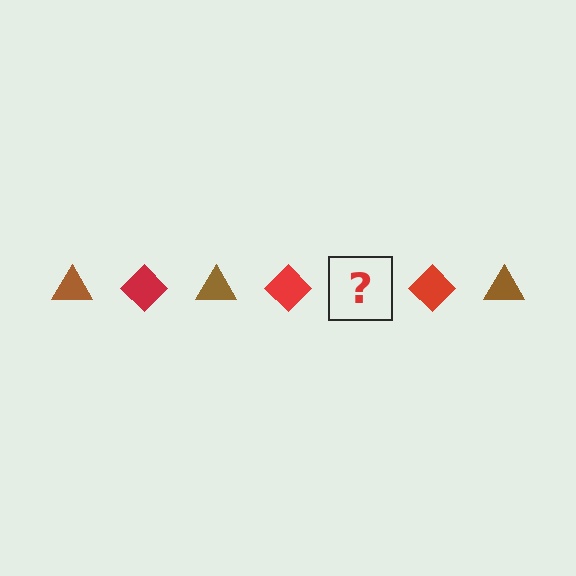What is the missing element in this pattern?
The missing element is a brown triangle.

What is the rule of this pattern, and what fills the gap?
The rule is that the pattern alternates between brown triangle and red diamond. The gap should be filled with a brown triangle.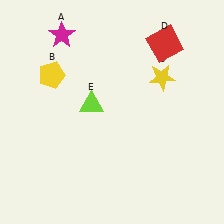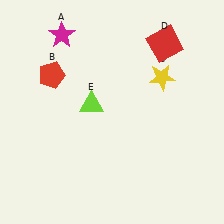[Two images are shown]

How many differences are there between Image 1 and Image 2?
There is 1 difference between the two images.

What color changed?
The pentagon (B) changed from yellow in Image 1 to red in Image 2.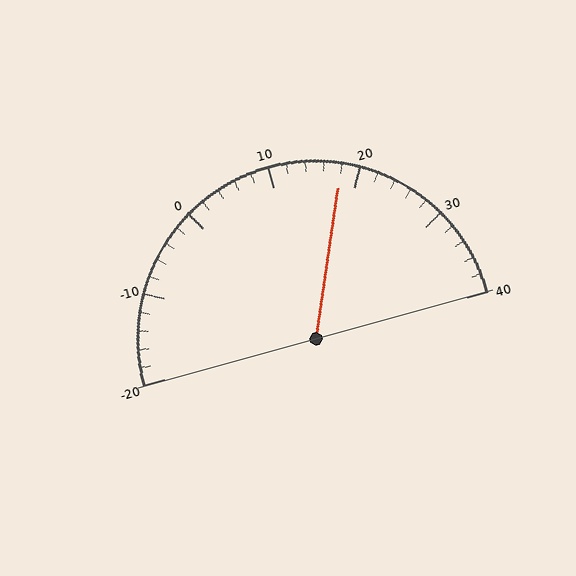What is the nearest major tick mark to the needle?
The nearest major tick mark is 20.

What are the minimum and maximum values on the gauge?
The gauge ranges from -20 to 40.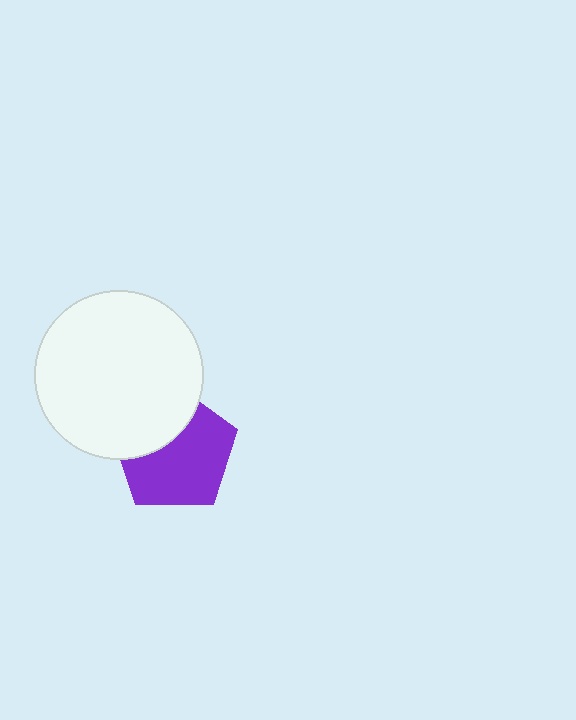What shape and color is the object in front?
The object in front is a white circle.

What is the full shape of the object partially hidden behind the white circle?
The partially hidden object is a purple pentagon.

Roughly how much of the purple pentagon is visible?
Most of it is visible (roughly 65%).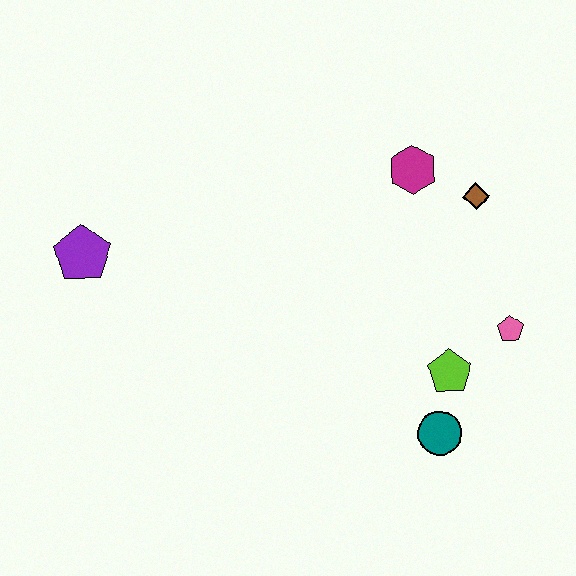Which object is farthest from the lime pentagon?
The purple pentagon is farthest from the lime pentagon.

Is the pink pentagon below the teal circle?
No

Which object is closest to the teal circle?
The lime pentagon is closest to the teal circle.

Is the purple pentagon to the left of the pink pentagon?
Yes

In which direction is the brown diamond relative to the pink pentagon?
The brown diamond is above the pink pentagon.